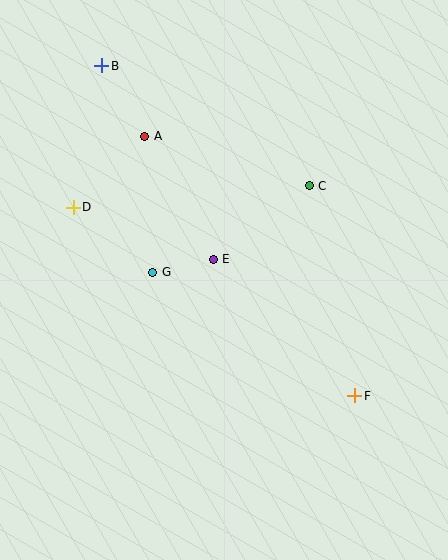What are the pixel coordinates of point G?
Point G is at (153, 272).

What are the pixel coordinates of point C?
Point C is at (309, 186).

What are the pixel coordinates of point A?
Point A is at (145, 136).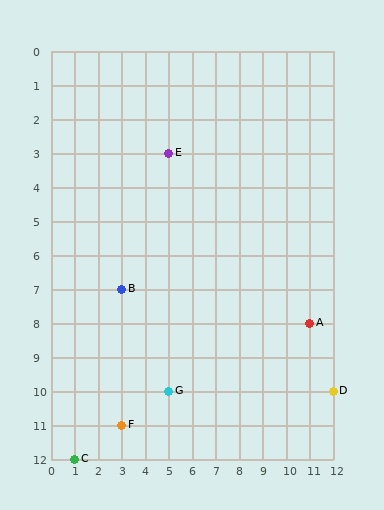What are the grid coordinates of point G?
Point G is at grid coordinates (5, 10).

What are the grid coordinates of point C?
Point C is at grid coordinates (1, 12).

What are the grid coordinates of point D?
Point D is at grid coordinates (12, 10).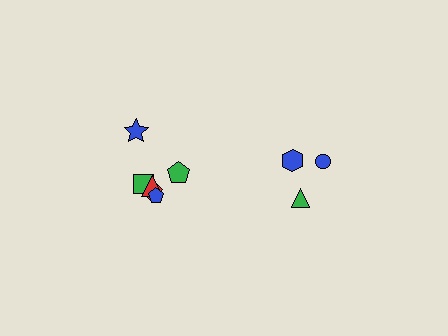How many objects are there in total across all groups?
There are 9 objects.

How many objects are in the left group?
There are 6 objects.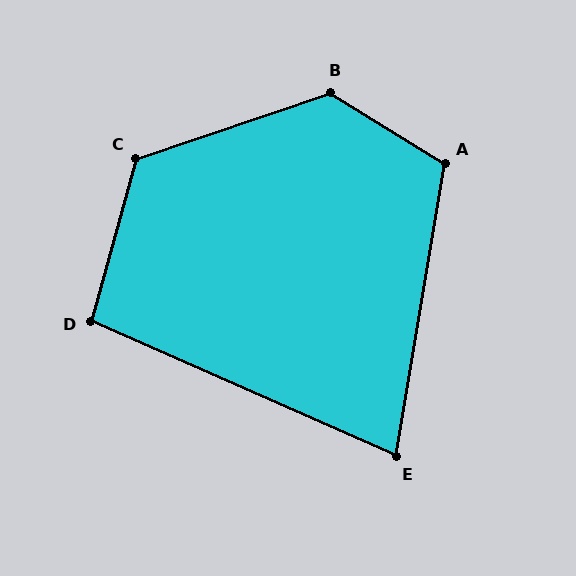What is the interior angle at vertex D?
Approximately 99 degrees (obtuse).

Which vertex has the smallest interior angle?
E, at approximately 76 degrees.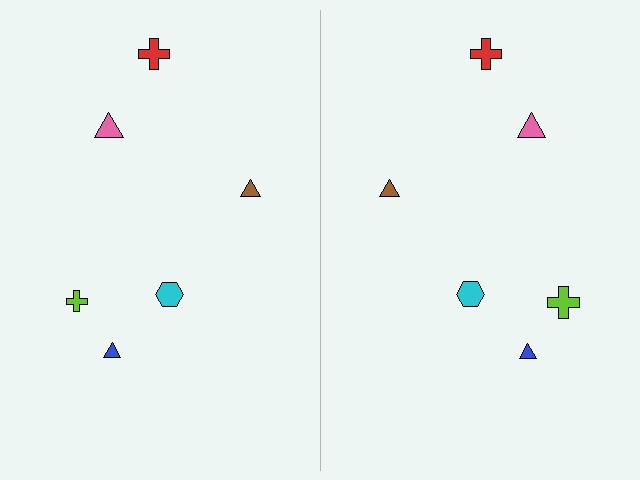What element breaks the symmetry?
The lime cross on the right side has a different size than its mirror counterpart.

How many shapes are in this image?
There are 12 shapes in this image.